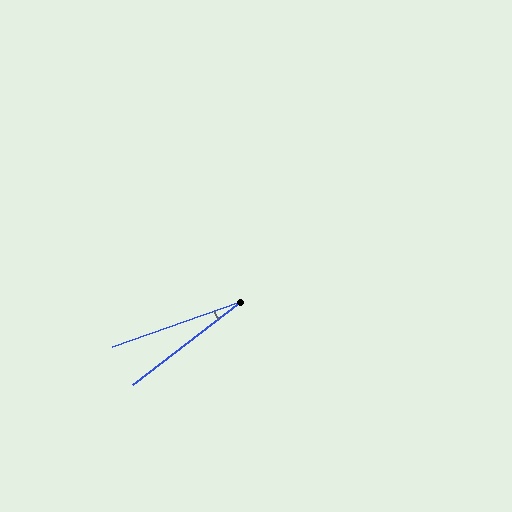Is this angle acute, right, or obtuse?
It is acute.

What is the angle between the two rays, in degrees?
Approximately 18 degrees.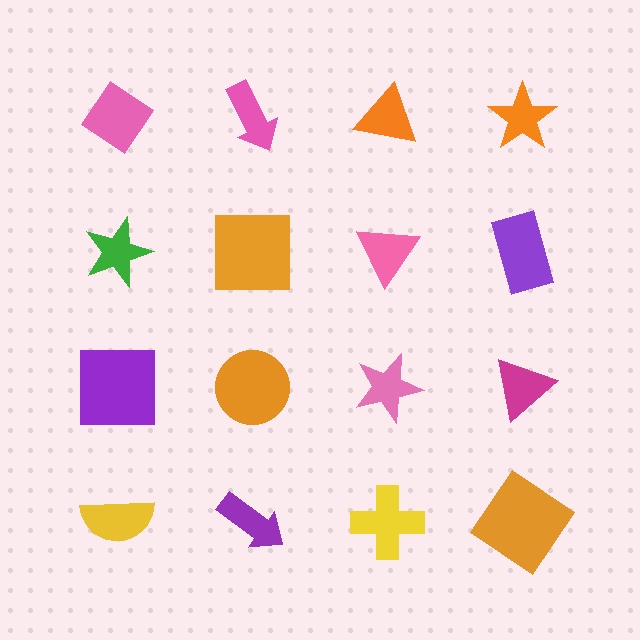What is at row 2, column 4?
A purple rectangle.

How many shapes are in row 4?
4 shapes.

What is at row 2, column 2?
An orange square.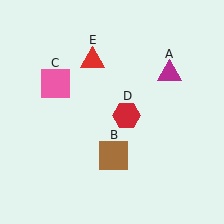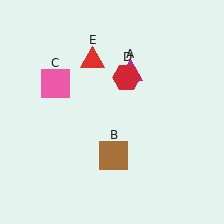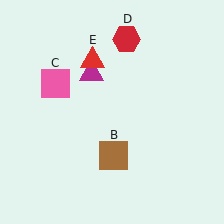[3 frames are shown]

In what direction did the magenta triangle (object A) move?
The magenta triangle (object A) moved left.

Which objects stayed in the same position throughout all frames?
Brown square (object B) and pink square (object C) and red triangle (object E) remained stationary.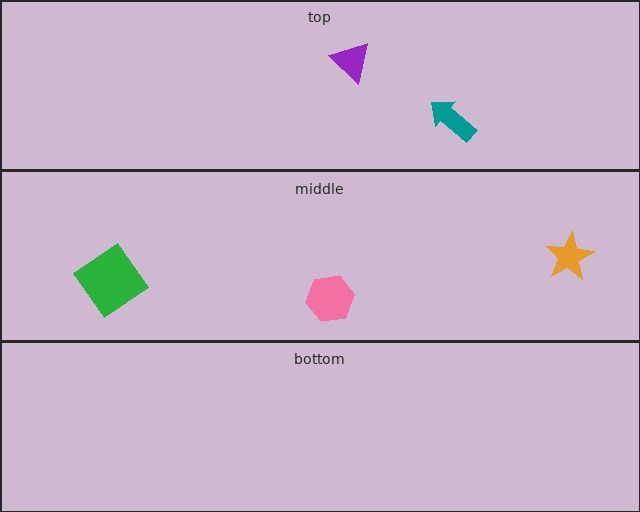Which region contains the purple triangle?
The top region.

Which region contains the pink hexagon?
The middle region.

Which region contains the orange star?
The middle region.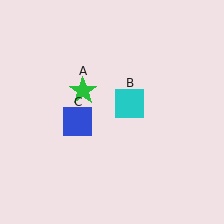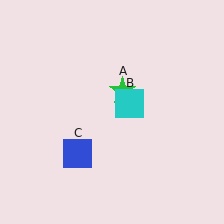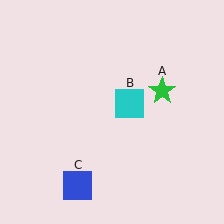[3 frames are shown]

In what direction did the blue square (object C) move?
The blue square (object C) moved down.